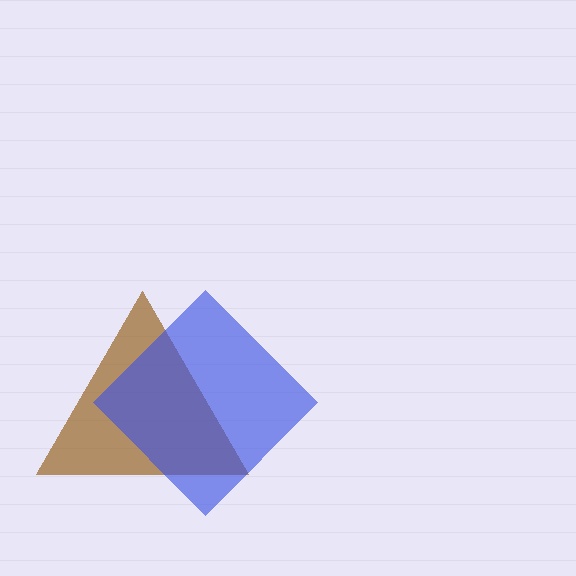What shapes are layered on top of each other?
The layered shapes are: a brown triangle, a blue diamond.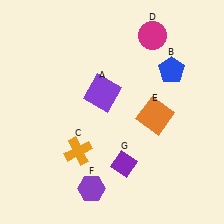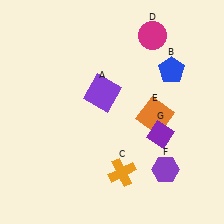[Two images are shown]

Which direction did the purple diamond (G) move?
The purple diamond (G) moved right.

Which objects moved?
The objects that moved are: the orange cross (C), the purple hexagon (F), the purple diamond (G).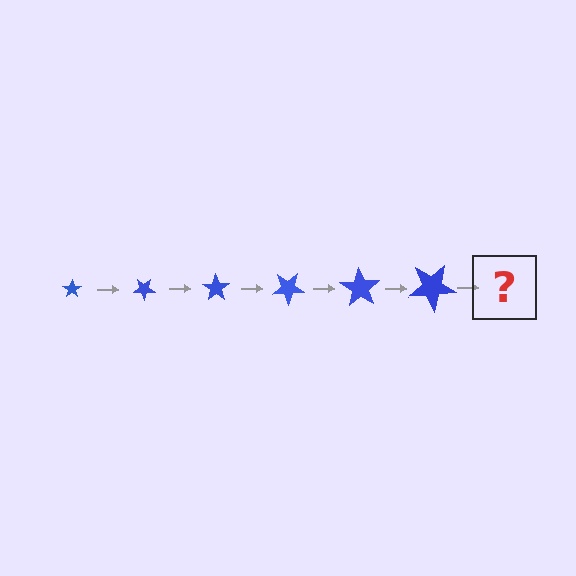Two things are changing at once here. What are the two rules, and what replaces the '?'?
The two rules are that the star grows larger each step and it rotates 35 degrees each step. The '?' should be a star, larger than the previous one and rotated 210 degrees from the start.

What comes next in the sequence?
The next element should be a star, larger than the previous one and rotated 210 degrees from the start.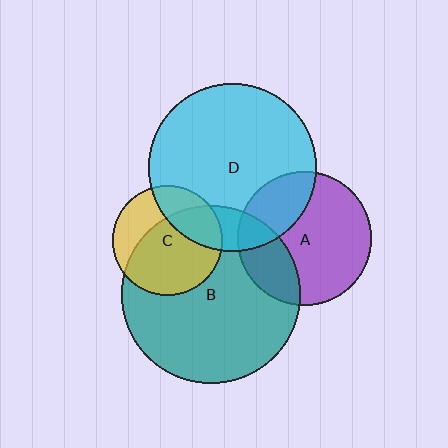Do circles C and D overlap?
Yes.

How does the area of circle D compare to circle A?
Approximately 1.6 times.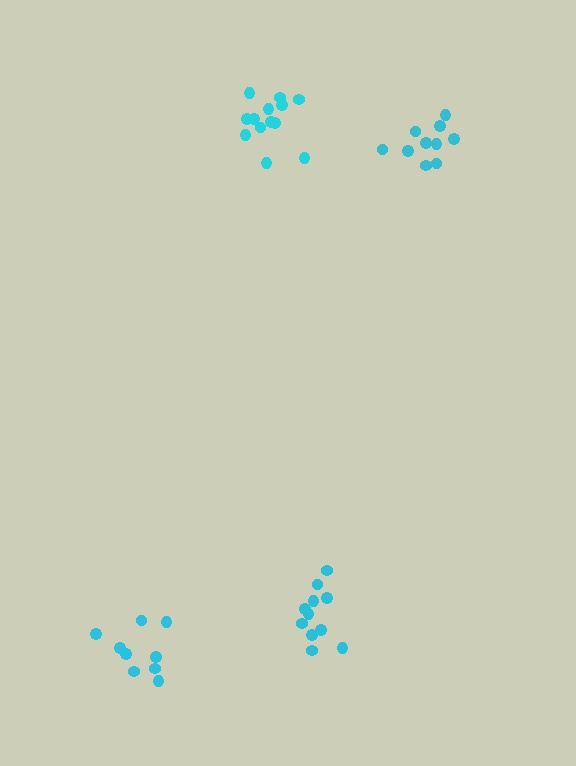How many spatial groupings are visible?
There are 4 spatial groupings.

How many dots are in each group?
Group 1: 13 dots, Group 2: 10 dots, Group 3: 9 dots, Group 4: 11 dots (43 total).